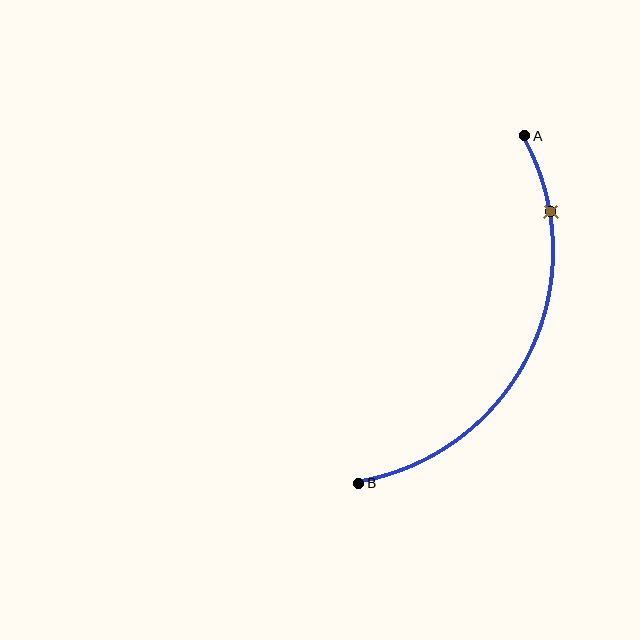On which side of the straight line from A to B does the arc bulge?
The arc bulges to the right of the straight line connecting A and B.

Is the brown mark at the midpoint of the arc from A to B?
No. The brown mark lies on the arc but is closer to endpoint A. The arc midpoint would be at the point on the curve equidistant along the arc from both A and B.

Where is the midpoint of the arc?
The arc midpoint is the point on the curve farthest from the straight line joining A and B. It sits to the right of that line.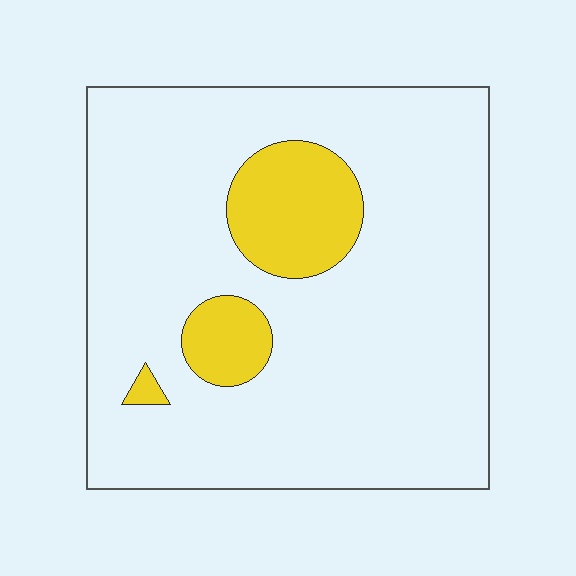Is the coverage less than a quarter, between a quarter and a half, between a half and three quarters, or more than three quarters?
Less than a quarter.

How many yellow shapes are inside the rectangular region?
3.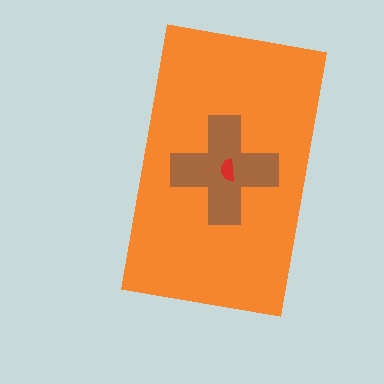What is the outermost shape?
The orange rectangle.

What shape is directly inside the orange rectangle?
The brown cross.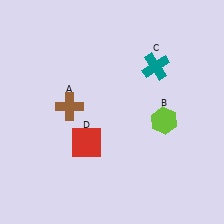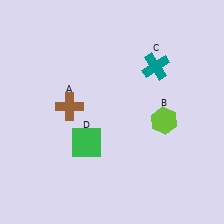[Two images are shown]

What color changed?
The square (D) changed from red in Image 1 to green in Image 2.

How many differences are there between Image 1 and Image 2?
There is 1 difference between the two images.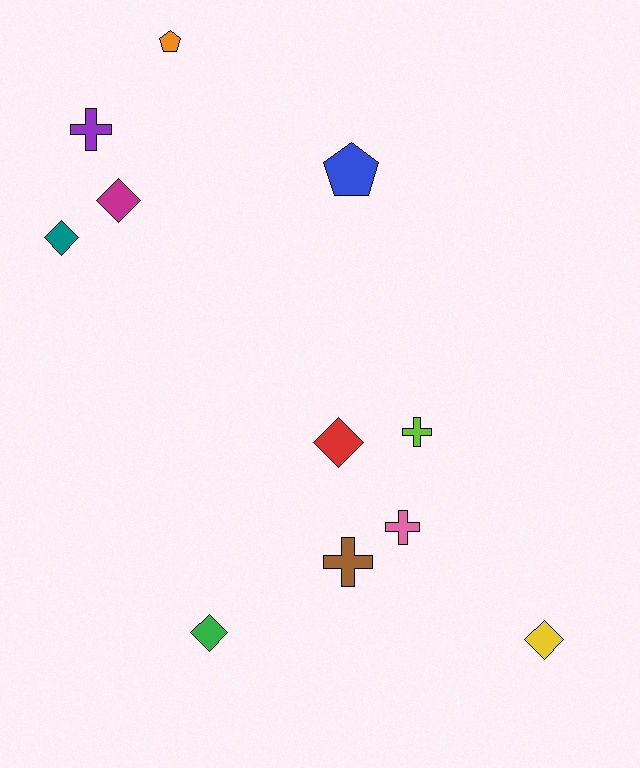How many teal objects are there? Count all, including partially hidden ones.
There is 1 teal object.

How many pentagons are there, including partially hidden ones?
There are 2 pentagons.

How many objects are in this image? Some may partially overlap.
There are 11 objects.